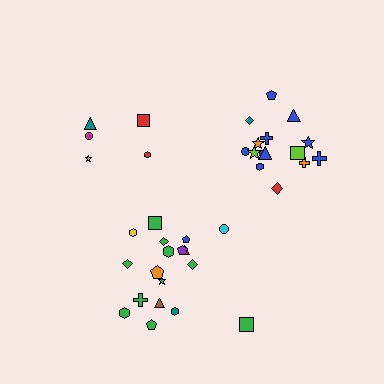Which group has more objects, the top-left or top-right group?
The top-right group.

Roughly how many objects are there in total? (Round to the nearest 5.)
Roughly 40 objects in total.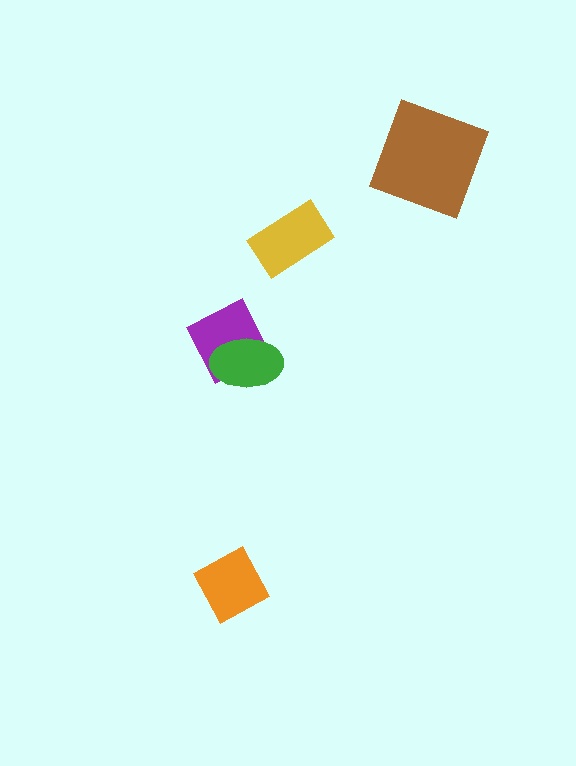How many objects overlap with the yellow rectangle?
0 objects overlap with the yellow rectangle.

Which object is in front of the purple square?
The green ellipse is in front of the purple square.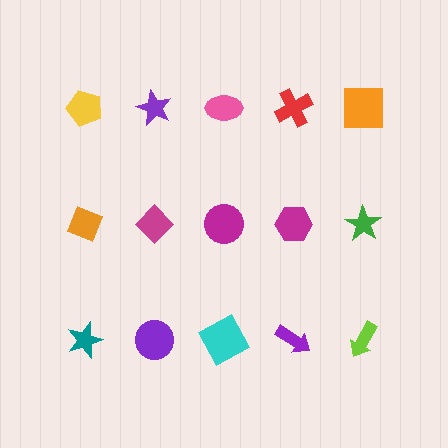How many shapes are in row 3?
5 shapes.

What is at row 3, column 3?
A cyan square.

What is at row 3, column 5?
A lime arrow.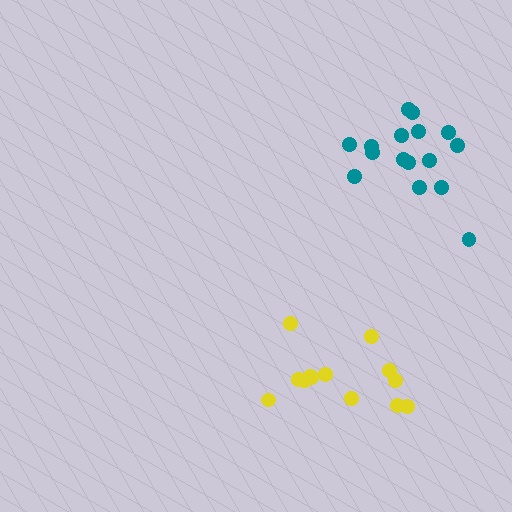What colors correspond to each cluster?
The clusters are colored: teal, yellow.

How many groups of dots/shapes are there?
There are 2 groups.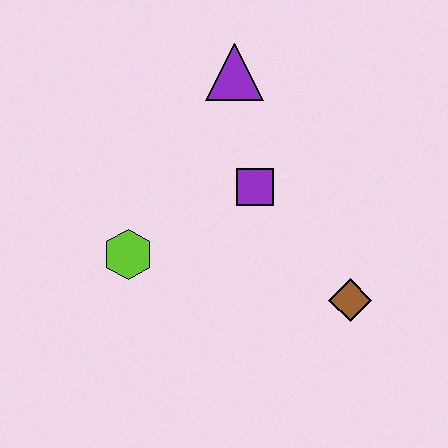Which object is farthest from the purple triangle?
The brown diamond is farthest from the purple triangle.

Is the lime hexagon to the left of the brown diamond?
Yes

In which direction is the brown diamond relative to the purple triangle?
The brown diamond is below the purple triangle.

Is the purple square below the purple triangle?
Yes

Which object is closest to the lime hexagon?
The purple square is closest to the lime hexagon.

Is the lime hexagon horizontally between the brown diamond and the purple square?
No